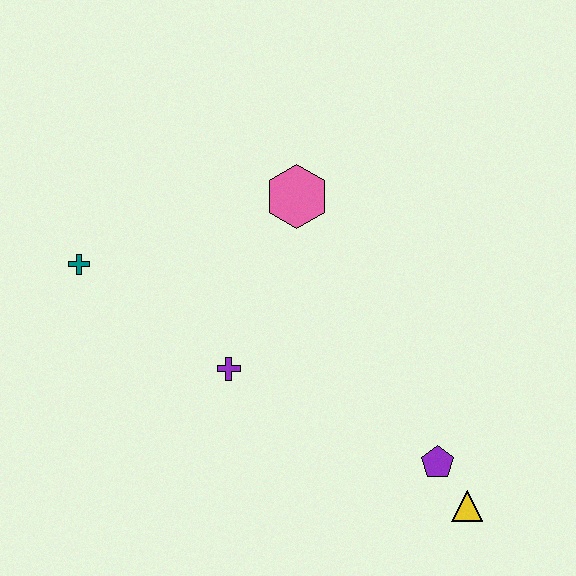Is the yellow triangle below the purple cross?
Yes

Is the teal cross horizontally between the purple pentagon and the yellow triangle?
No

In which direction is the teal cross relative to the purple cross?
The teal cross is to the left of the purple cross.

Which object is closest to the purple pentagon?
The yellow triangle is closest to the purple pentagon.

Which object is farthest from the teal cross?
The yellow triangle is farthest from the teal cross.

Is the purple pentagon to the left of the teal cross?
No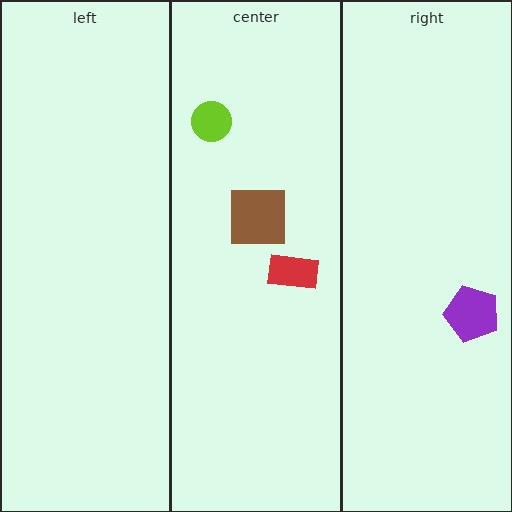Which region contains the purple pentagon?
The right region.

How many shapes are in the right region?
1.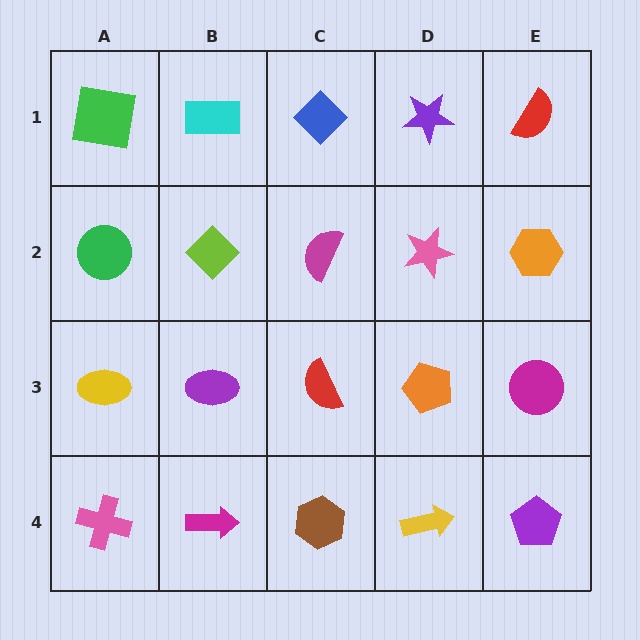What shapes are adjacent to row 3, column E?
An orange hexagon (row 2, column E), a purple pentagon (row 4, column E), an orange pentagon (row 3, column D).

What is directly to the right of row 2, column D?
An orange hexagon.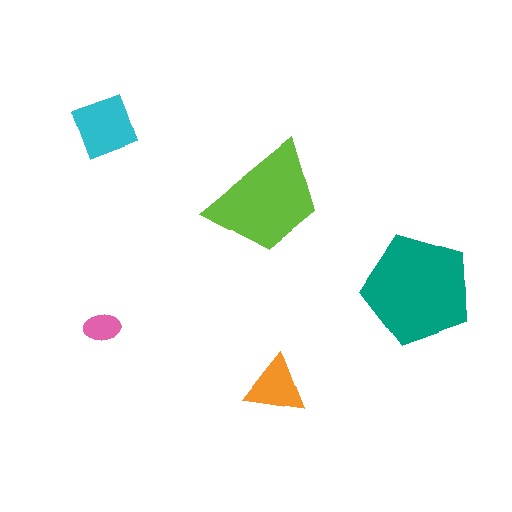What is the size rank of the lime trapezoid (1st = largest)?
2nd.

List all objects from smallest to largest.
The pink ellipse, the orange triangle, the cyan diamond, the lime trapezoid, the teal pentagon.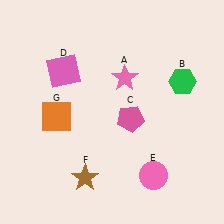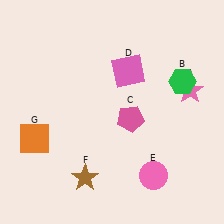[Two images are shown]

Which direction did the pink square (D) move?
The pink square (D) moved right.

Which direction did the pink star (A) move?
The pink star (A) moved right.